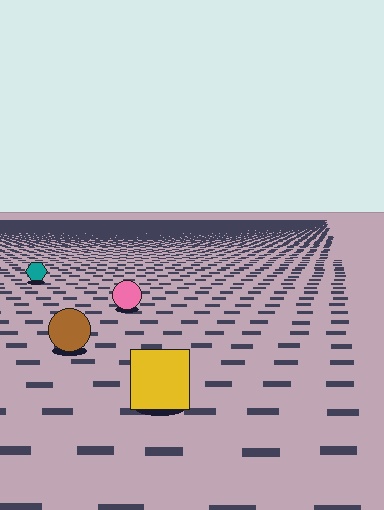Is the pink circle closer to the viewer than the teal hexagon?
Yes. The pink circle is closer — you can tell from the texture gradient: the ground texture is coarser near it.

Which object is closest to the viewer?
The yellow square is closest. The texture marks near it are larger and more spread out.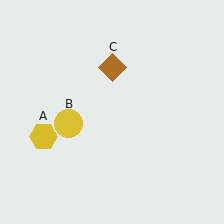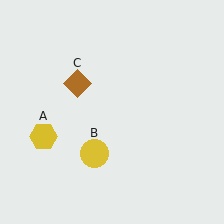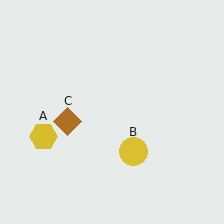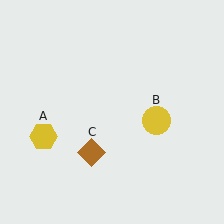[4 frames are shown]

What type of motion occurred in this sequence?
The yellow circle (object B), brown diamond (object C) rotated counterclockwise around the center of the scene.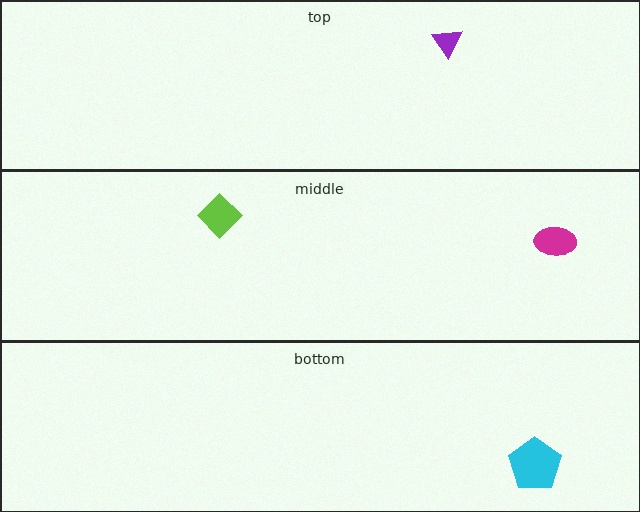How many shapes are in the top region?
1.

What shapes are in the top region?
The purple triangle.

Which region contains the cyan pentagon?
The bottom region.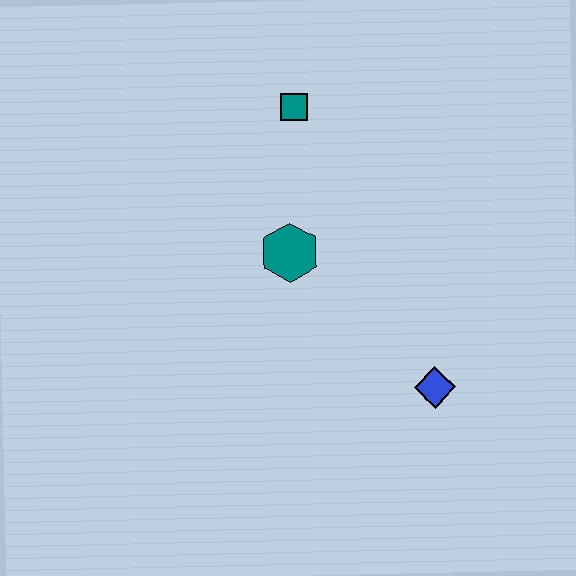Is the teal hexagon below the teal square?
Yes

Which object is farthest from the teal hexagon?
The blue diamond is farthest from the teal hexagon.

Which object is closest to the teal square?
The teal hexagon is closest to the teal square.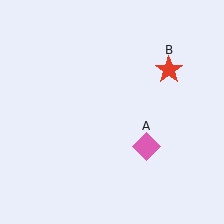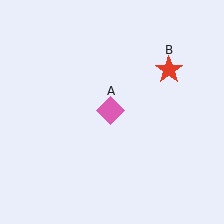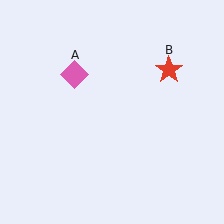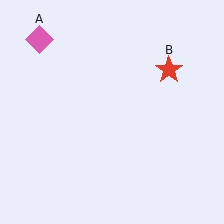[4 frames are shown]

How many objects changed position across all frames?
1 object changed position: pink diamond (object A).